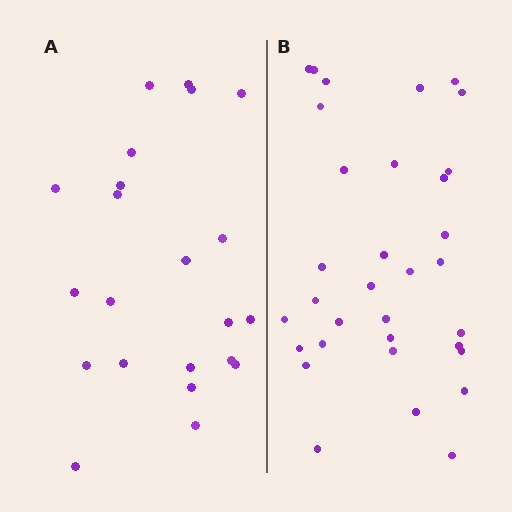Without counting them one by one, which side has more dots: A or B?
Region B (the right region) has more dots.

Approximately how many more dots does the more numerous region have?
Region B has roughly 12 or so more dots than region A.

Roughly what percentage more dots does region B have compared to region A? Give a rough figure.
About 50% more.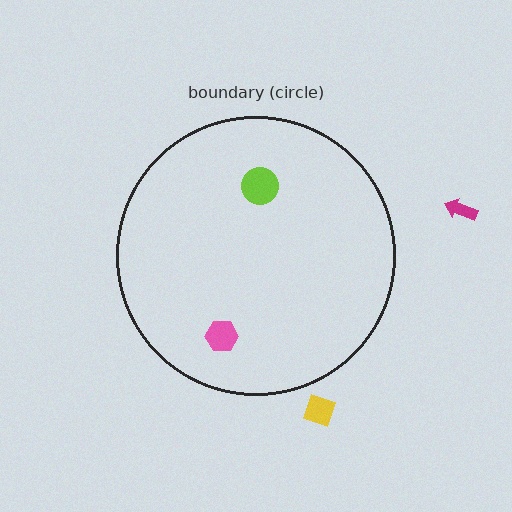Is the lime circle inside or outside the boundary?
Inside.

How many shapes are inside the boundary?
2 inside, 2 outside.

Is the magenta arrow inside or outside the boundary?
Outside.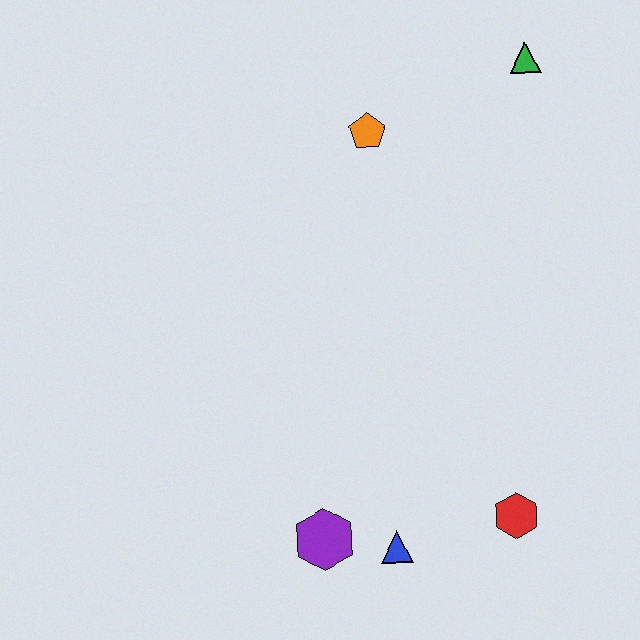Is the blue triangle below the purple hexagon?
Yes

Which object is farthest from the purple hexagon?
The green triangle is farthest from the purple hexagon.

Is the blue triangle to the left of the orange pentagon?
No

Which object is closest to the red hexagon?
The blue triangle is closest to the red hexagon.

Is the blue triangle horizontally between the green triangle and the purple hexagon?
Yes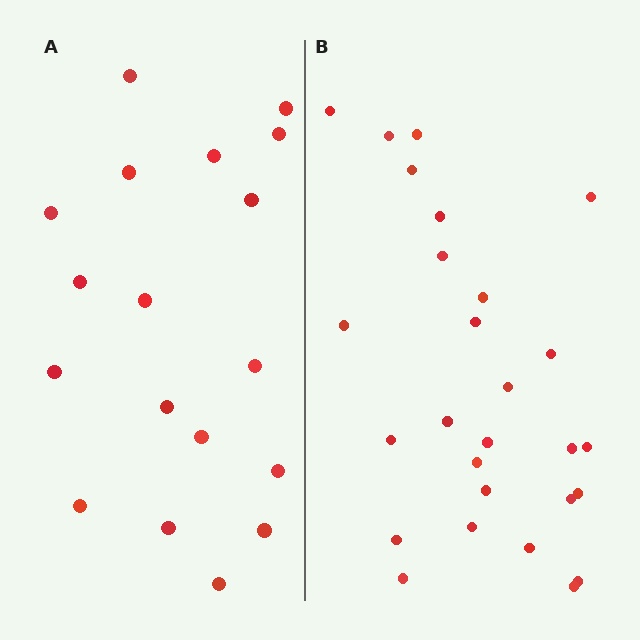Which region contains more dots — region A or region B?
Region B (the right region) has more dots.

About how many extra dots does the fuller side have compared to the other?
Region B has roughly 8 or so more dots than region A.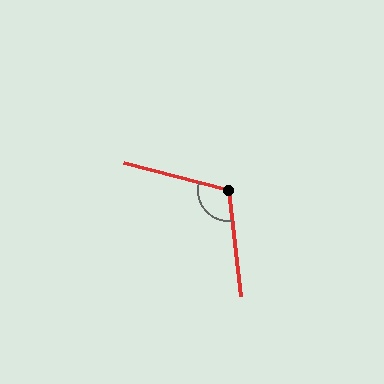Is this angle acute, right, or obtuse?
It is obtuse.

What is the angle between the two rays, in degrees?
Approximately 111 degrees.